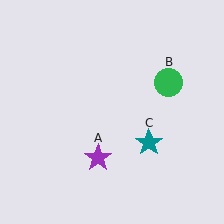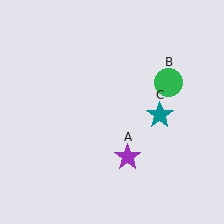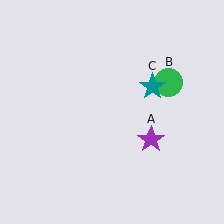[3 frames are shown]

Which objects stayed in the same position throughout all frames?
Green circle (object B) remained stationary.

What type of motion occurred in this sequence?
The purple star (object A), teal star (object C) rotated counterclockwise around the center of the scene.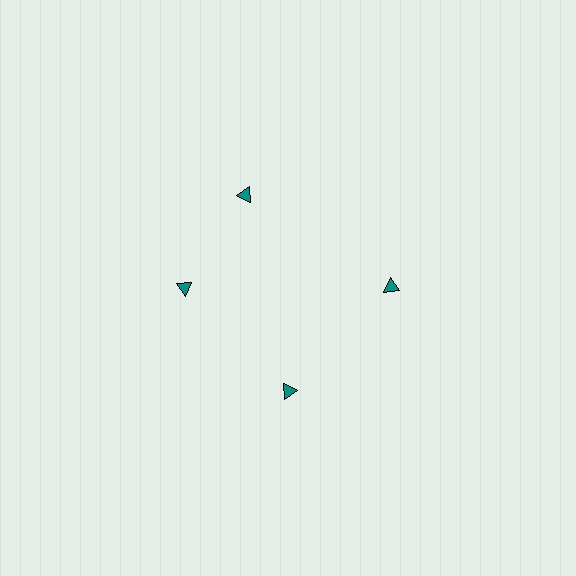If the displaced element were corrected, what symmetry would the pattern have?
It would have 4-fold rotational symmetry — the pattern would map onto itself every 90 degrees.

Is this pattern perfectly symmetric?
No. The 4 teal triangles are arranged in a ring, but one element near the 12 o'clock position is rotated out of alignment along the ring, breaking the 4-fold rotational symmetry.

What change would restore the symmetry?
The symmetry would be restored by rotating it back into even spacing with its neighbors so that all 4 triangles sit at equal angles and equal distance from the center.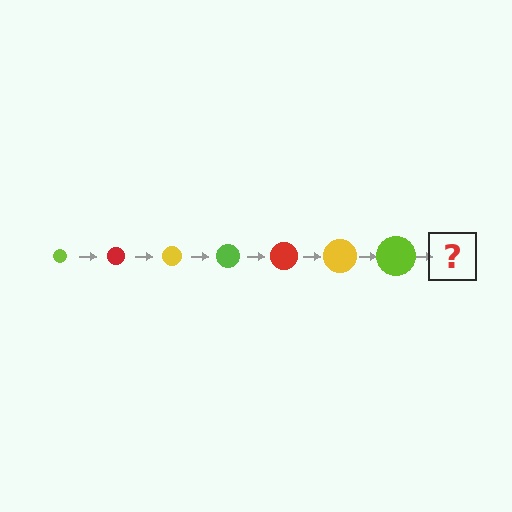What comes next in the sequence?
The next element should be a red circle, larger than the previous one.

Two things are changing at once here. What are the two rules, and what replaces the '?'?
The two rules are that the circle grows larger each step and the color cycles through lime, red, and yellow. The '?' should be a red circle, larger than the previous one.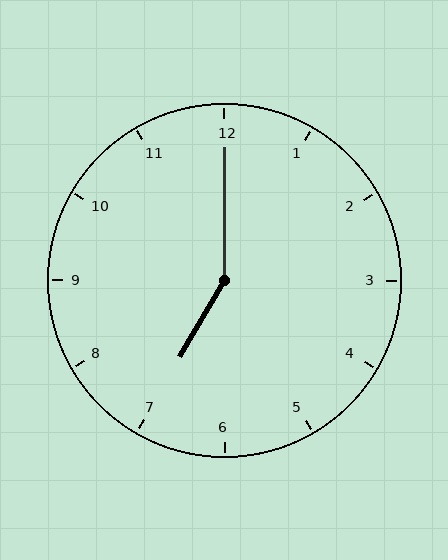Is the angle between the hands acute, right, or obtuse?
It is obtuse.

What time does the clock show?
7:00.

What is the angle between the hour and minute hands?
Approximately 150 degrees.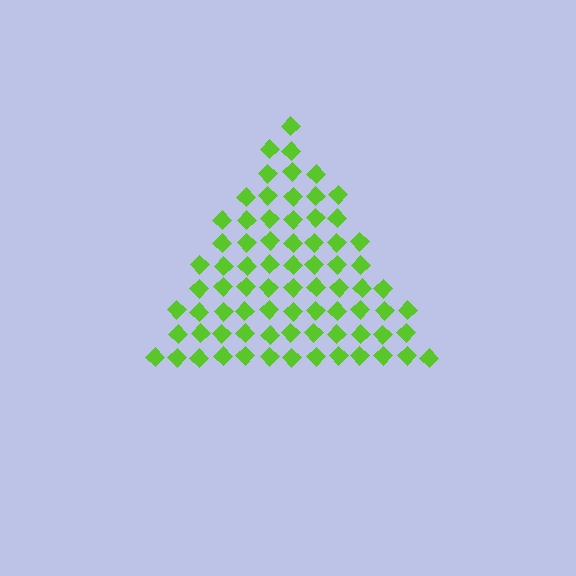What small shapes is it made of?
It is made of small diamonds.